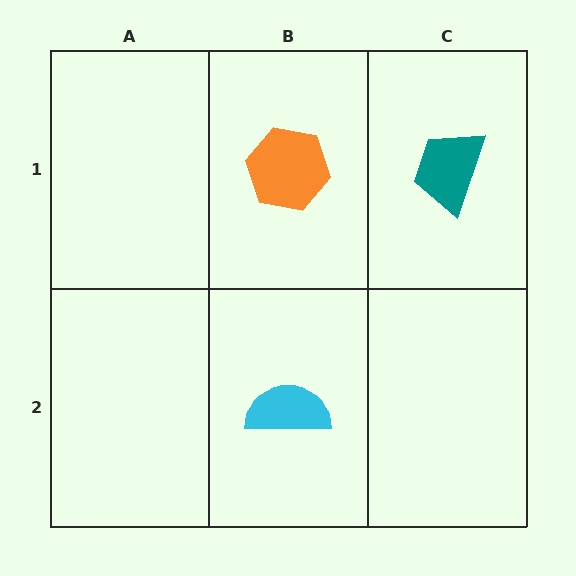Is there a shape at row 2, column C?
No, that cell is empty.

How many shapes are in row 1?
2 shapes.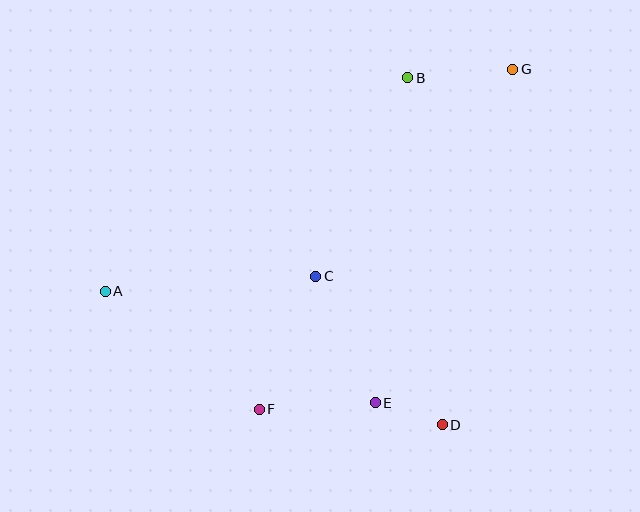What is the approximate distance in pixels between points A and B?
The distance between A and B is approximately 370 pixels.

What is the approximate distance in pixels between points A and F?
The distance between A and F is approximately 194 pixels.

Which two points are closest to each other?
Points D and E are closest to each other.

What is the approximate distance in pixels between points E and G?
The distance between E and G is approximately 361 pixels.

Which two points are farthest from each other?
Points A and G are farthest from each other.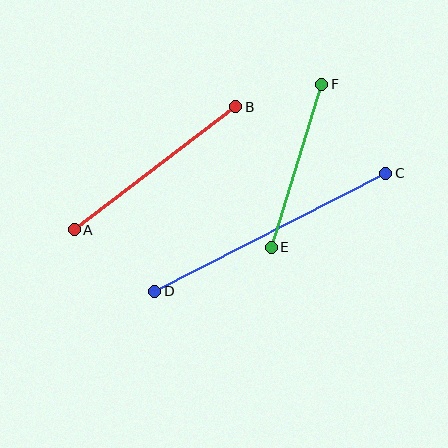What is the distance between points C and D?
The distance is approximately 259 pixels.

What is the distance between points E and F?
The distance is approximately 171 pixels.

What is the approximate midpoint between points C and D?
The midpoint is at approximately (270, 232) pixels.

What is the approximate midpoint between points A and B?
The midpoint is at approximately (155, 168) pixels.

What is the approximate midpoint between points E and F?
The midpoint is at approximately (297, 166) pixels.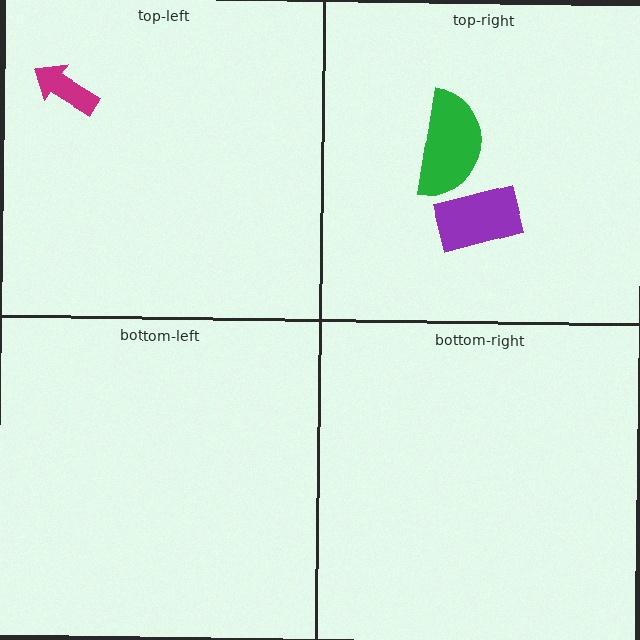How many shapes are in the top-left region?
1.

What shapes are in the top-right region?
The purple rectangle, the green semicircle.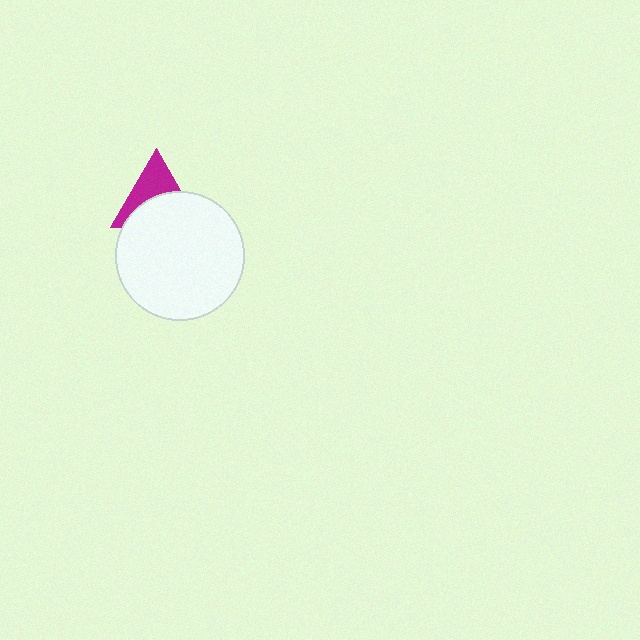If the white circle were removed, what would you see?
You would see the complete magenta triangle.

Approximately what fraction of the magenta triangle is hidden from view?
Roughly 53% of the magenta triangle is hidden behind the white circle.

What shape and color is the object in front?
The object in front is a white circle.